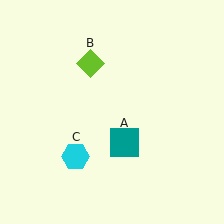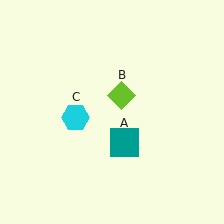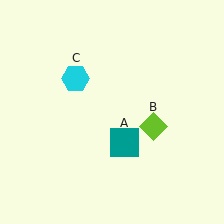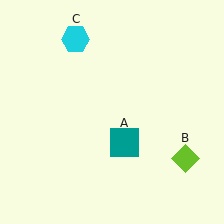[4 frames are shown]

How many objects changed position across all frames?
2 objects changed position: lime diamond (object B), cyan hexagon (object C).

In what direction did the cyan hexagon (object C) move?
The cyan hexagon (object C) moved up.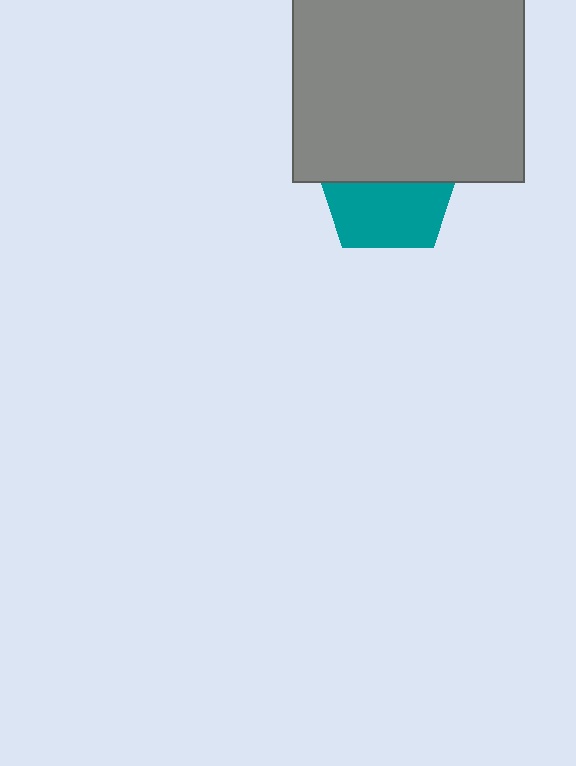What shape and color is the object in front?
The object in front is a gray rectangle.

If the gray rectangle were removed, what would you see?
You would see the complete teal pentagon.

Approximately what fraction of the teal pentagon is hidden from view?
Roughly 50% of the teal pentagon is hidden behind the gray rectangle.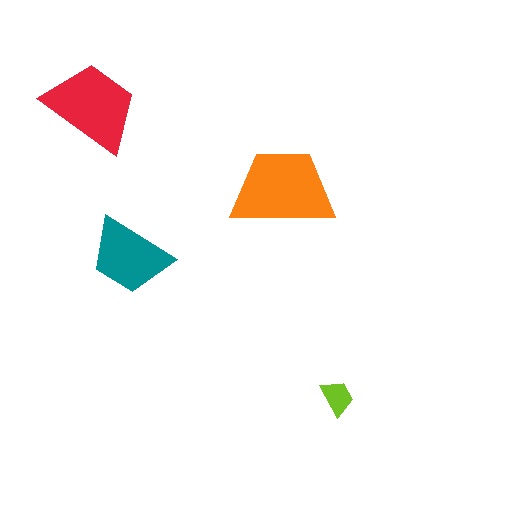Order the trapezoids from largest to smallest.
the orange one, the red one, the teal one, the lime one.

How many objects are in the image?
There are 4 objects in the image.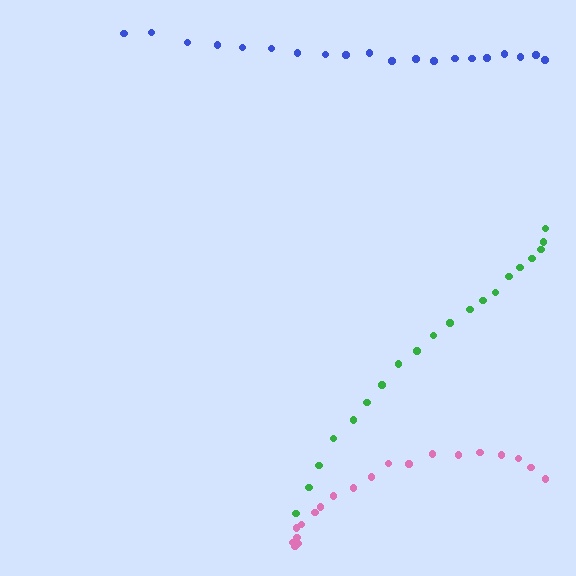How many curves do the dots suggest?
There are 3 distinct paths.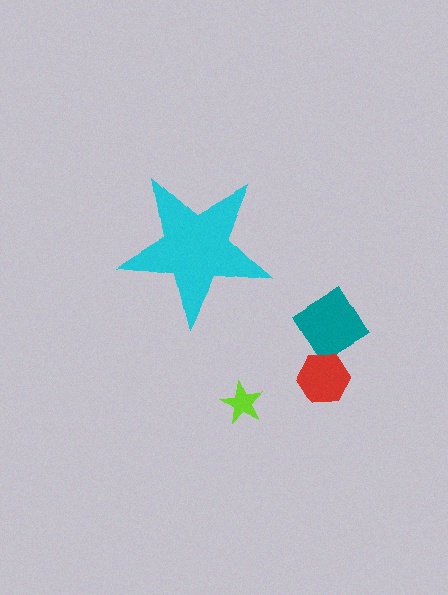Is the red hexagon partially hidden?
No, the red hexagon is fully visible.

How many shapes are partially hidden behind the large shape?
0 shapes are partially hidden.